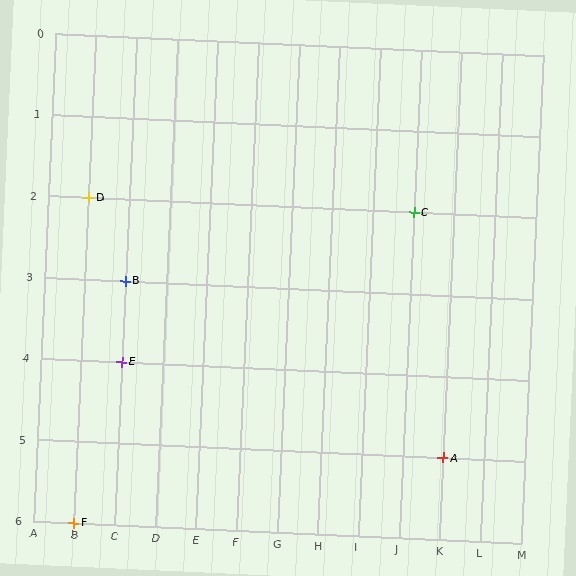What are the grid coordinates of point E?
Point E is at grid coordinates (C, 4).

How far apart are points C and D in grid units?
Points C and D are 8 columns apart.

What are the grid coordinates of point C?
Point C is at grid coordinates (J, 2).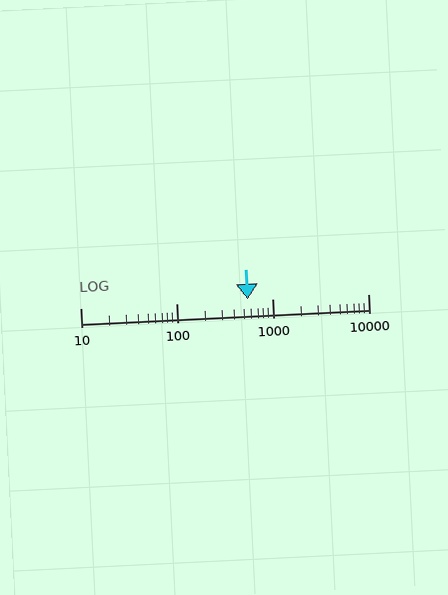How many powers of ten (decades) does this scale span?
The scale spans 3 decades, from 10 to 10000.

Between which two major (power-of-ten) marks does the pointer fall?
The pointer is between 100 and 1000.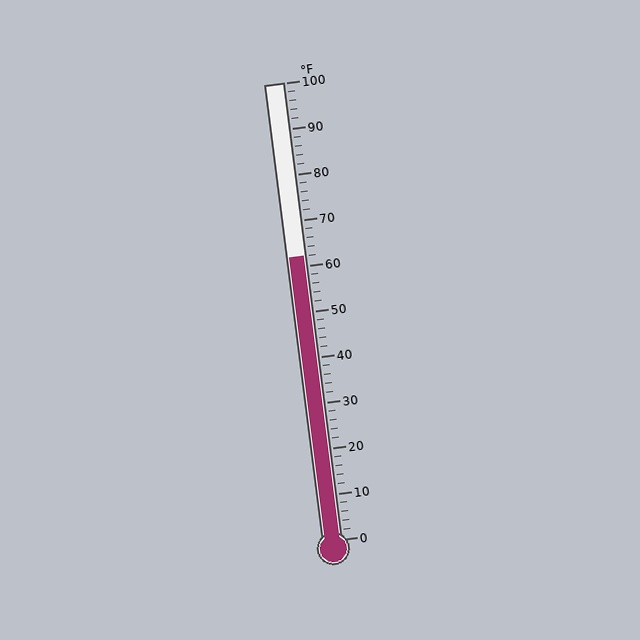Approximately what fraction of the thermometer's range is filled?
The thermometer is filled to approximately 60% of its range.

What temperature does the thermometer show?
The thermometer shows approximately 62°F.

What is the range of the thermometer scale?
The thermometer scale ranges from 0°F to 100°F.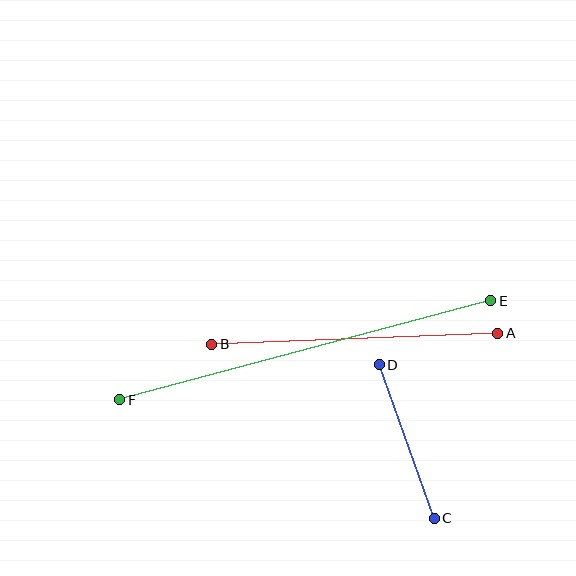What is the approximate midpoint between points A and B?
The midpoint is at approximately (355, 339) pixels.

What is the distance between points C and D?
The distance is approximately 163 pixels.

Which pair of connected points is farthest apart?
Points E and F are farthest apart.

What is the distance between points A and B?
The distance is approximately 286 pixels.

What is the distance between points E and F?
The distance is approximately 384 pixels.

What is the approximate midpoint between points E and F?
The midpoint is at approximately (305, 350) pixels.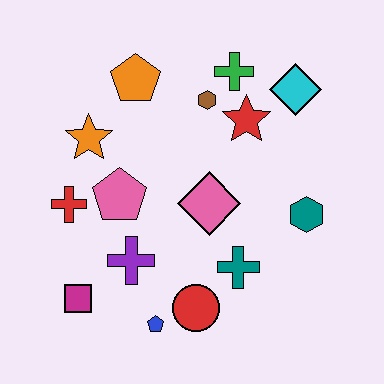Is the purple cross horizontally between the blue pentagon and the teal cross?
No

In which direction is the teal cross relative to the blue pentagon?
The teal cross is to the right of the blue pentagon.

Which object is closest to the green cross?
The brown hexagon is closest to the green cross.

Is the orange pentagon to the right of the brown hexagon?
No